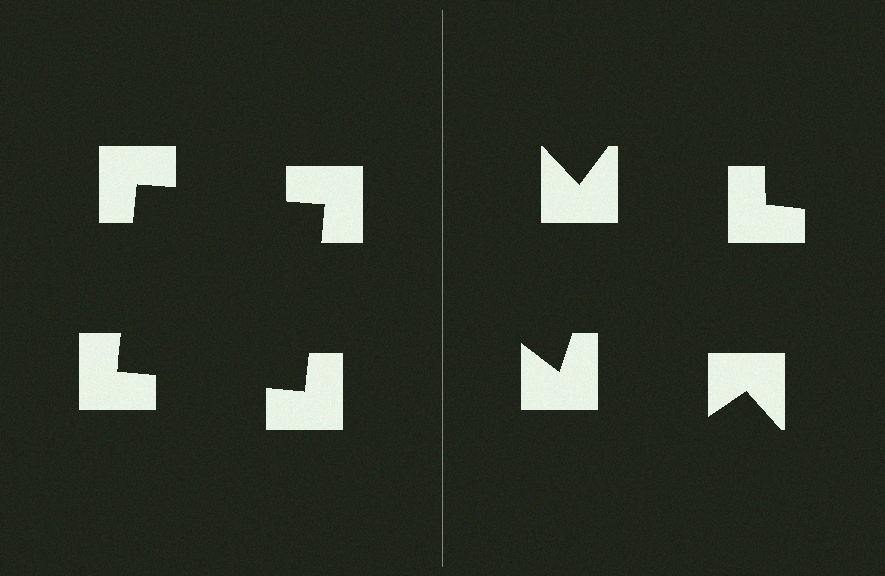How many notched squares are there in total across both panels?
8 — 4 on each side.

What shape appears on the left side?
An illusory square.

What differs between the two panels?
The notched squares are positioned identically on both sides; only the wedge orientations differ. On the left they align to a square; on the right they are misaligned.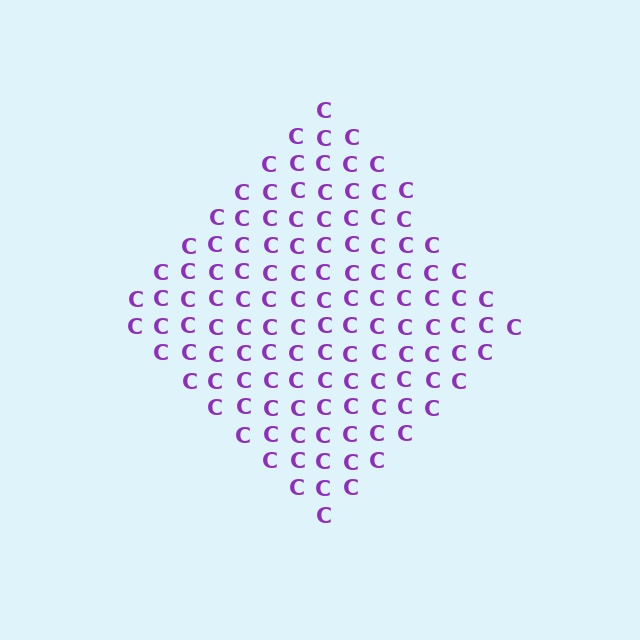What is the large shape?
The large shape is a diamond.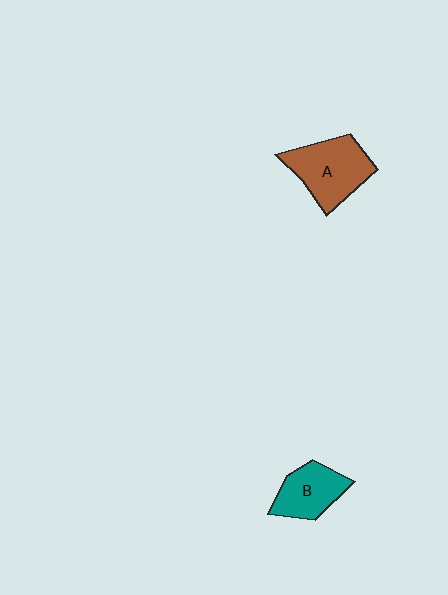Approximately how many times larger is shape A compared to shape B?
Approximately 1.4 times.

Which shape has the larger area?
Shape A (brown).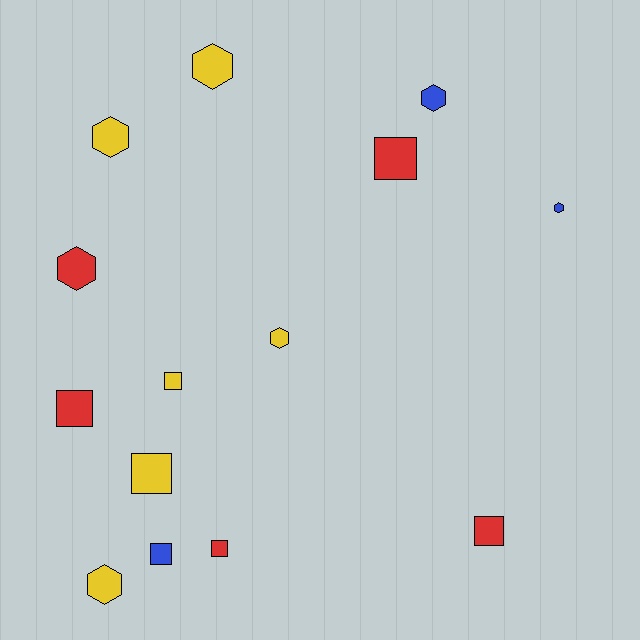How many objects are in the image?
There are 14 objects.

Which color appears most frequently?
Yellow, with 6 objects.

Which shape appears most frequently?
Hexagon, with 7 objects.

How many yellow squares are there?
There are 2 yellow squares.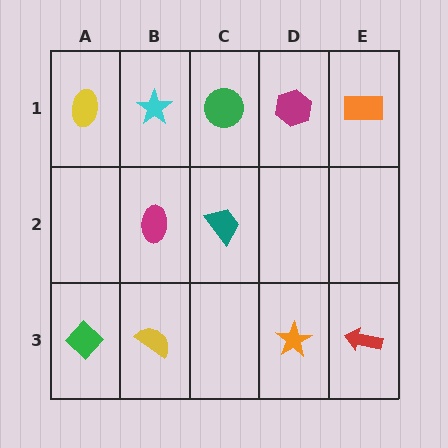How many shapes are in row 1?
5 shapes.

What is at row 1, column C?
A green circle.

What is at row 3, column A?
A green diamond.